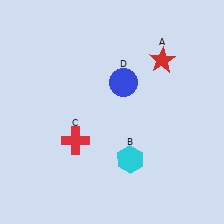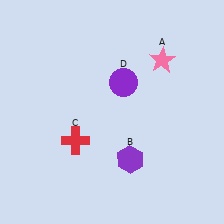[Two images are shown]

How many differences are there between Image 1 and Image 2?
There are 3 differences between the two images.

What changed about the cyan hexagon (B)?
In Image 1, B is cyan. In Image 2, it changed to purple.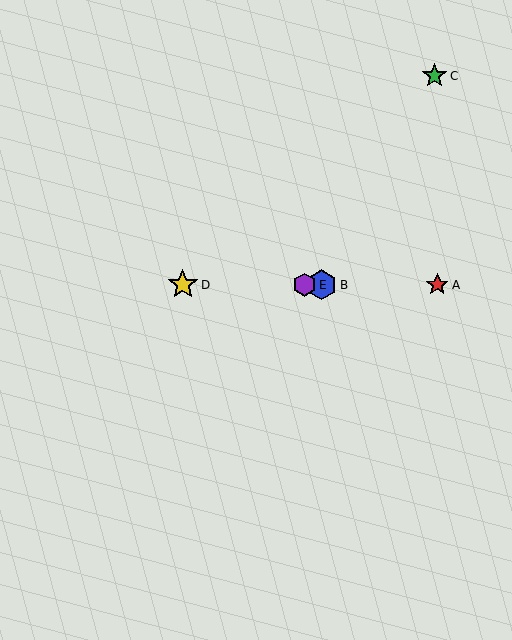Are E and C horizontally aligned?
No, E is at y≈285 and C is at y≈76.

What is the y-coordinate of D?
Object D is at y≈285.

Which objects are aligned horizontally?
Objects A, B, D, E are aligned horizontally.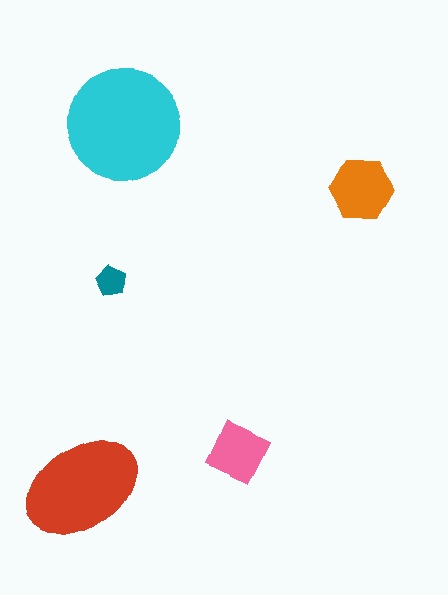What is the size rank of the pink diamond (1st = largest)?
4th.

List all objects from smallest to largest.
The teal pentagon, the pink diamond, the orange hexagon, the red ellipse, the cyan circle.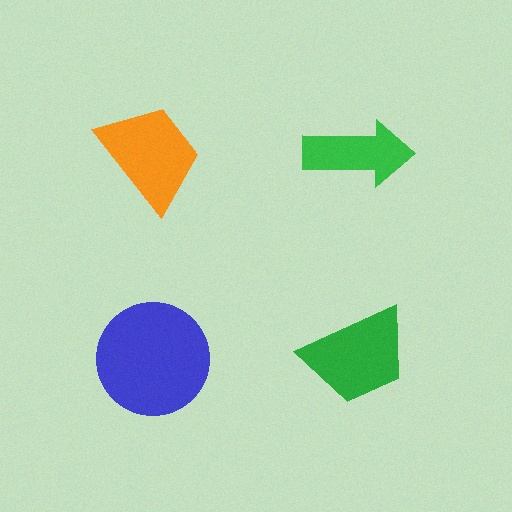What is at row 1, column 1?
An orange trapezoid.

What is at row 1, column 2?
A green arrow.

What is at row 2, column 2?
A green trapezoid.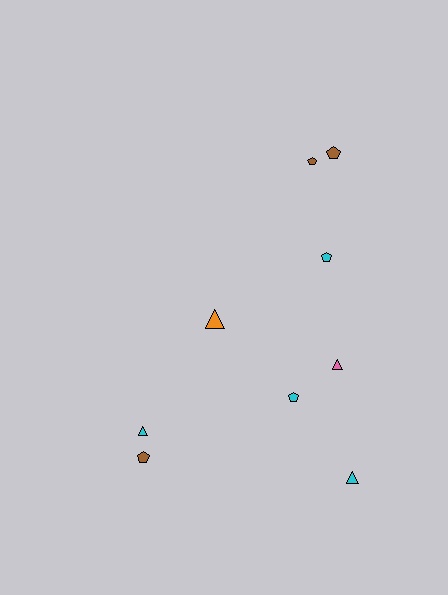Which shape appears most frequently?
Pentagon, with 5 objects.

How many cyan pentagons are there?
There are 2 cyan pentagons.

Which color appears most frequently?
Cyan, with 4 objects.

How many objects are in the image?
There are 9 objects.